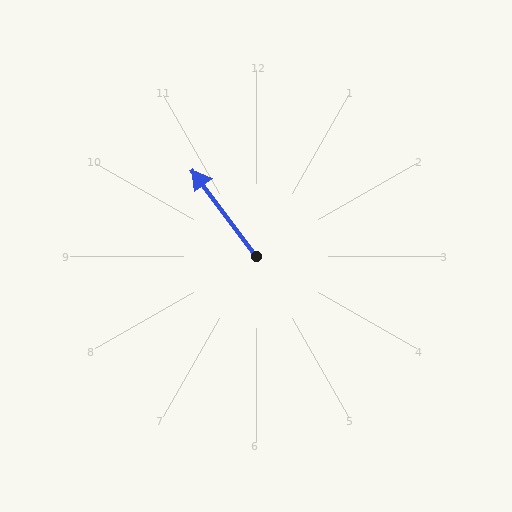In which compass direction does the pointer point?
Northwest.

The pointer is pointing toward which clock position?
Roughly 11 o'clock.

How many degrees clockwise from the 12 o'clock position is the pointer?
Approximately 324 degrees.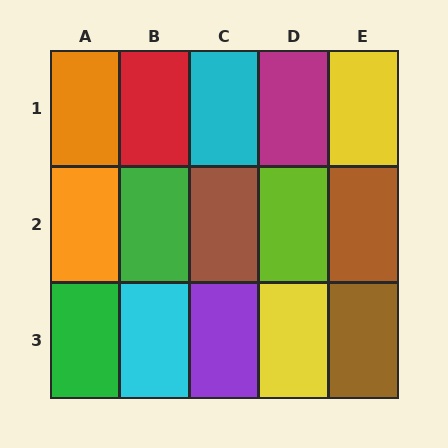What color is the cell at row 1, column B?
Red.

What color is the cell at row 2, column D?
Lime.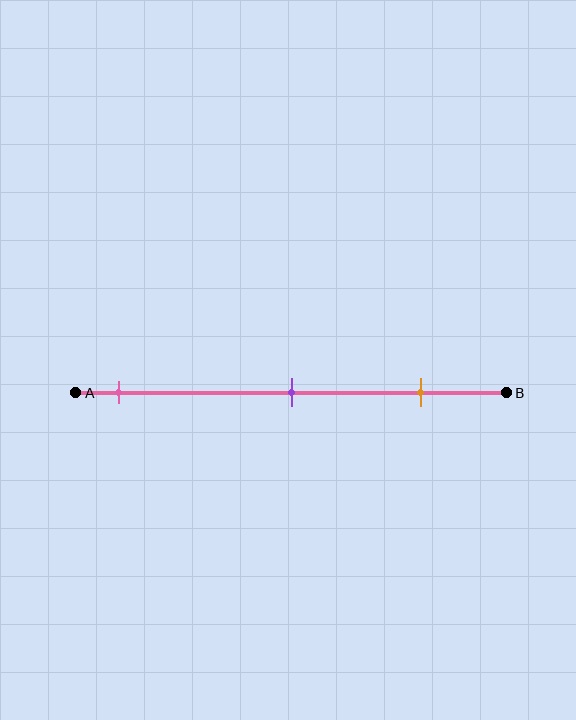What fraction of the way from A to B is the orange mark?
The orange mark is approximately 80% (0.8) of the way from A to B.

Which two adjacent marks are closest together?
The purple and orange marks are the closest adjacent pair.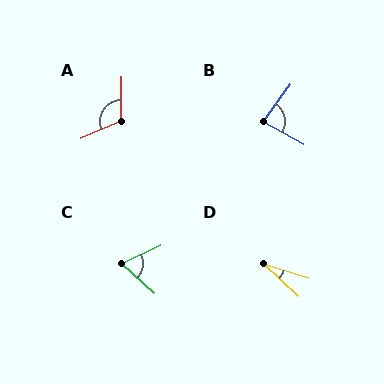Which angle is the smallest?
D, at approximately 26 degrees.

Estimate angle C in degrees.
Approximately 67 degrees.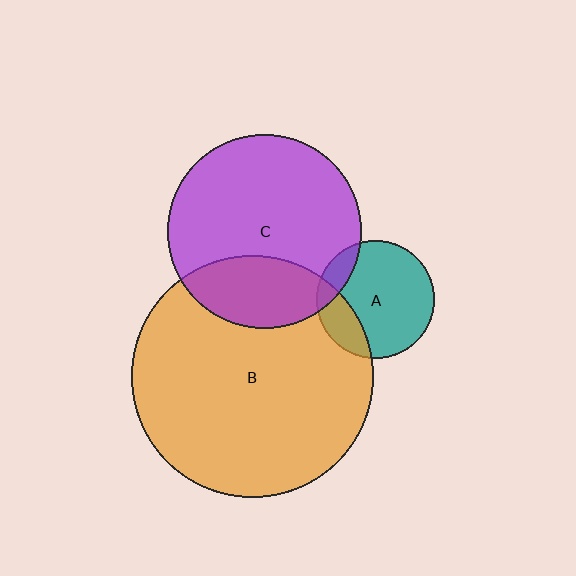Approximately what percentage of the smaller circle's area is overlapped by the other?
Approximately 25%.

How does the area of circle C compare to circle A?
Approximately 2.7 times.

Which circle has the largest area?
Circle B (orange).